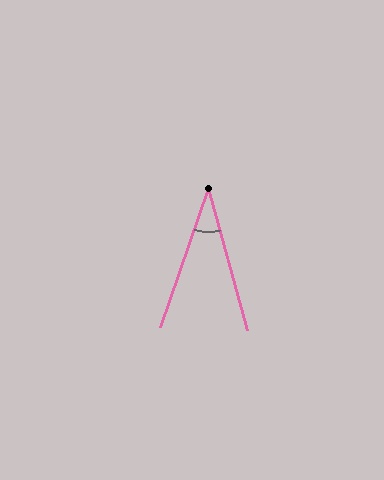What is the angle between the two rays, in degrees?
Approximately 34 degrees.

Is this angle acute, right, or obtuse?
It is acute.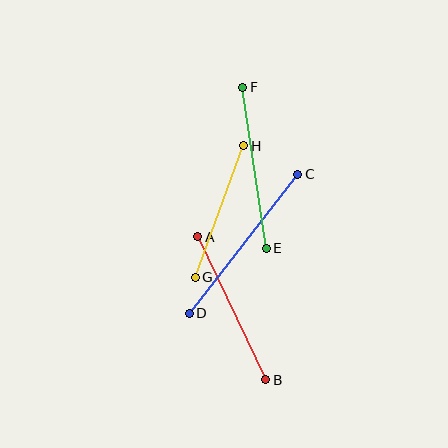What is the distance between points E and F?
The distance is approximately 163 pixels.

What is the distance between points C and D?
The distance is approximately 176 pixels.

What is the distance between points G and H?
The distance is approximately 140 pixels.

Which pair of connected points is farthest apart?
Points C and D are farthest apart.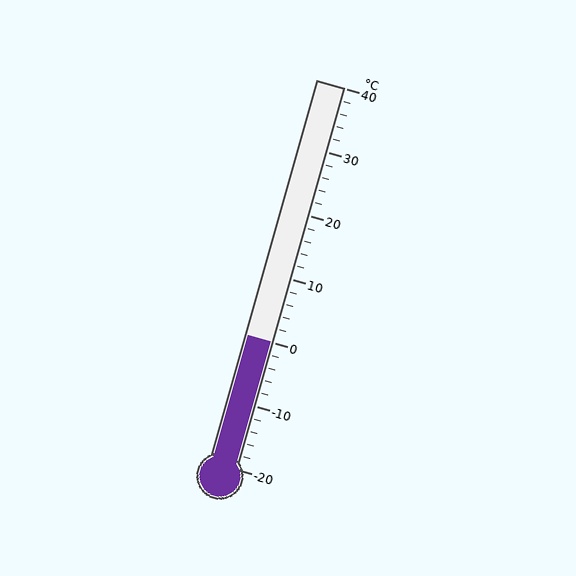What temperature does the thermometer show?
The thermometer shows approximately 0°C.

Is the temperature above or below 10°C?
The temperature is below 10°C.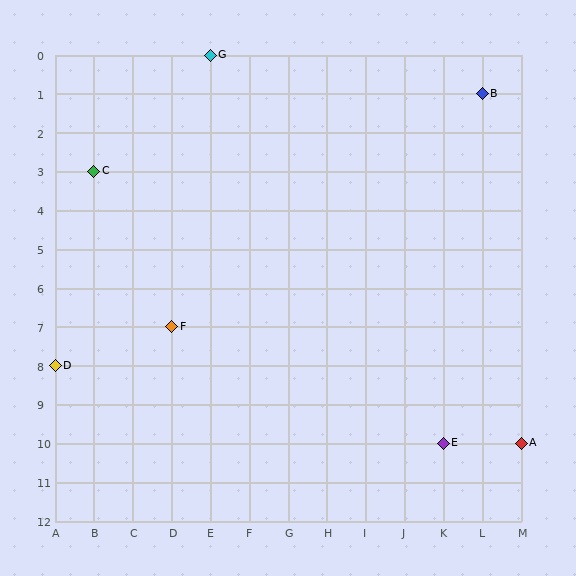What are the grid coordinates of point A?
Point A is at grid coordinates (M, 10).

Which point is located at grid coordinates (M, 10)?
Point A is at (M, 10).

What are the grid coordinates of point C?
Point C is at grid coordinates (B, 3).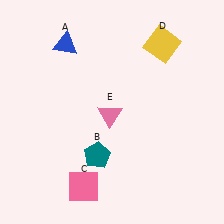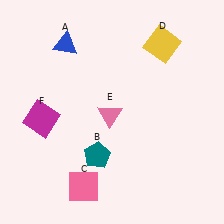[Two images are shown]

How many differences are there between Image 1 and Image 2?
There is 1 difference between the two images.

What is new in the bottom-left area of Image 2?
A magenta square (F) was added in the bottom-left area of Image 2.